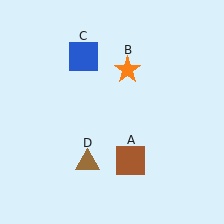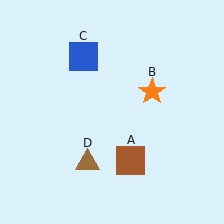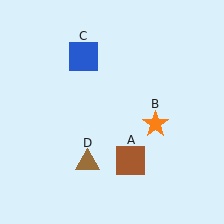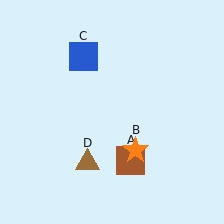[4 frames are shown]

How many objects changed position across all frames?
1 object changed position: orange star (object B).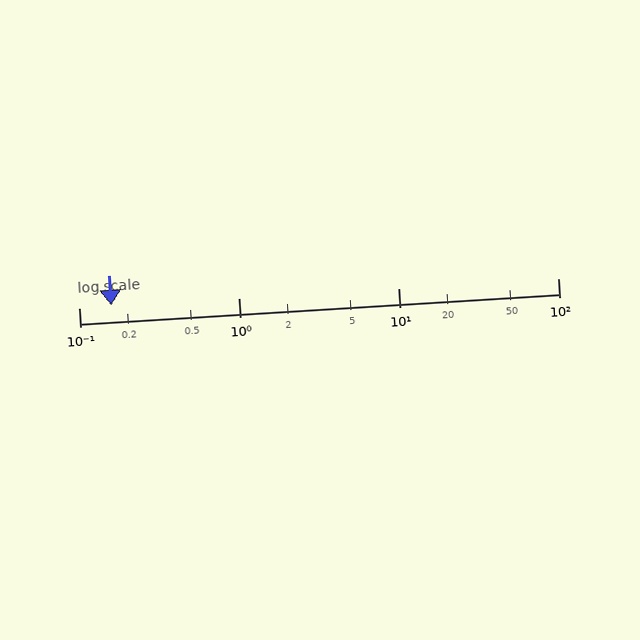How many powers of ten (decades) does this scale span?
The scale spans 3 decades, from 0.1 to 100.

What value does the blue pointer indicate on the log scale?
The pointer indicates approximately 0.16.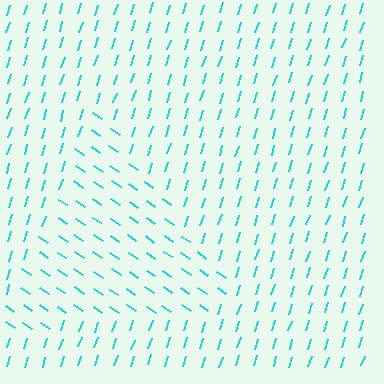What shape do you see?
I see a triangle.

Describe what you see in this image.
The image is filled with small cyan line segments. A triangle region in the image has lines oriented differently from the surrounding lines, creating a visible texture boundary.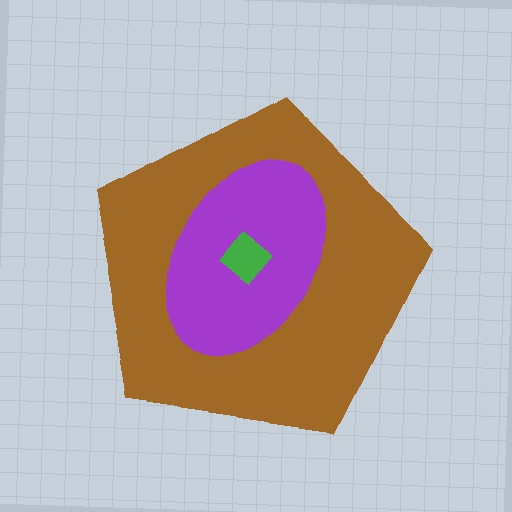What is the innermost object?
The green diamond.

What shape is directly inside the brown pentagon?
The purple ellipse.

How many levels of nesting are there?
3.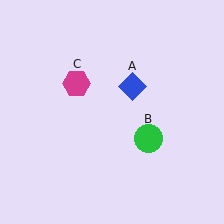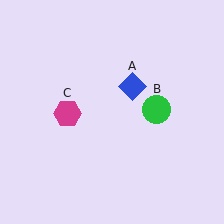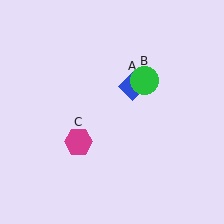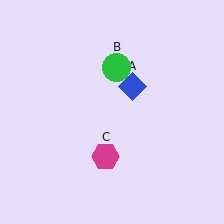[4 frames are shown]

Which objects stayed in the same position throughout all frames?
Blue diamond (object A) remained stationary.